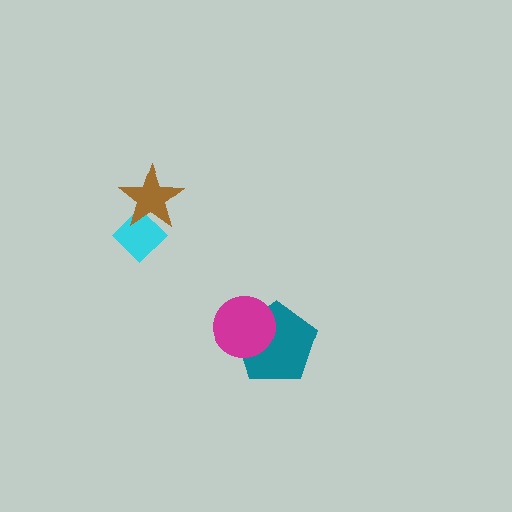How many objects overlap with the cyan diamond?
1 object overlaps with the cyan diamond.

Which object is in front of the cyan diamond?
The brown star is in front of the cyan diamond.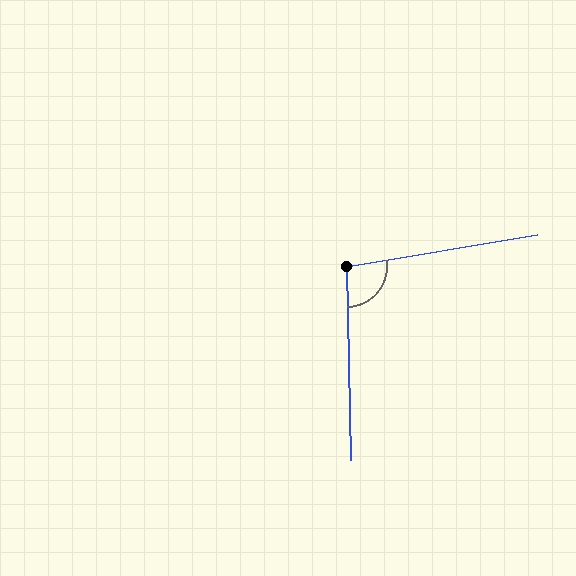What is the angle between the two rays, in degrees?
Approximately 98 degrees.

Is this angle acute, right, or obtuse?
It is obtuse.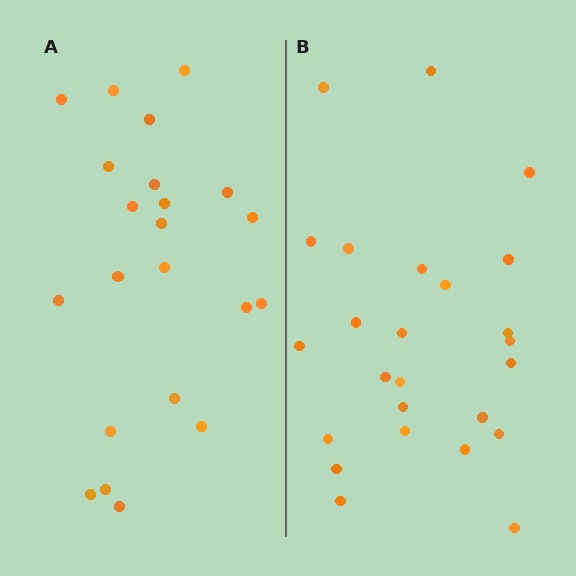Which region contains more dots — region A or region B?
Region B (the right region) has more dots.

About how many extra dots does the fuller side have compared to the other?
Region B has just a few more — roughly 2 or 3 more dots than region A.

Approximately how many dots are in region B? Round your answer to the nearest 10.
About 20 dots. (The exact count is 25, which rounds to 20.)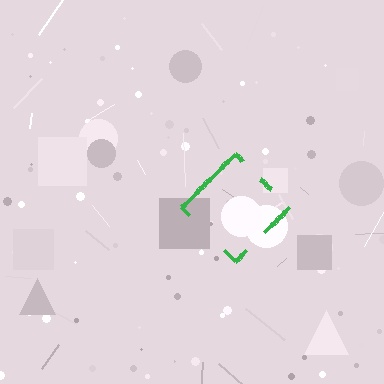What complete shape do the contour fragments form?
The contour fragments form a diamond.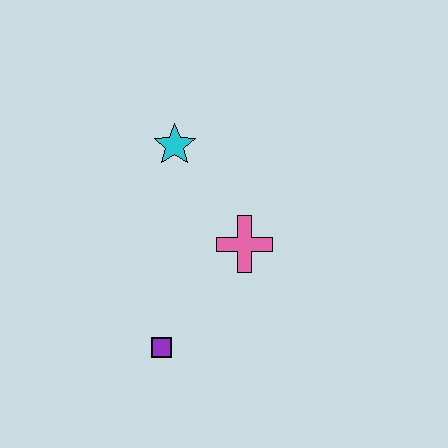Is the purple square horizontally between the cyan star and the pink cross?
No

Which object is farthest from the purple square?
The cyan star is farthest from the purple square.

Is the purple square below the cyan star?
Yes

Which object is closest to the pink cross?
The cyan star is closest to the pink cross.